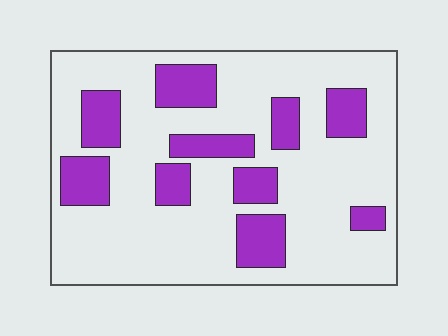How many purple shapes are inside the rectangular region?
10.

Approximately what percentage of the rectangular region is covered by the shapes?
Approximately 25%.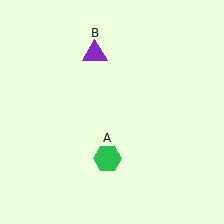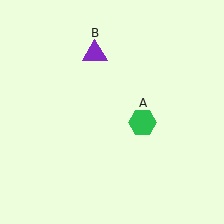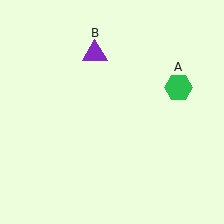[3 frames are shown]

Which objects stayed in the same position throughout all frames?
Purple triangle (object B) remained stationary.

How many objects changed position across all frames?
1 object changed position: green hexagon (object A).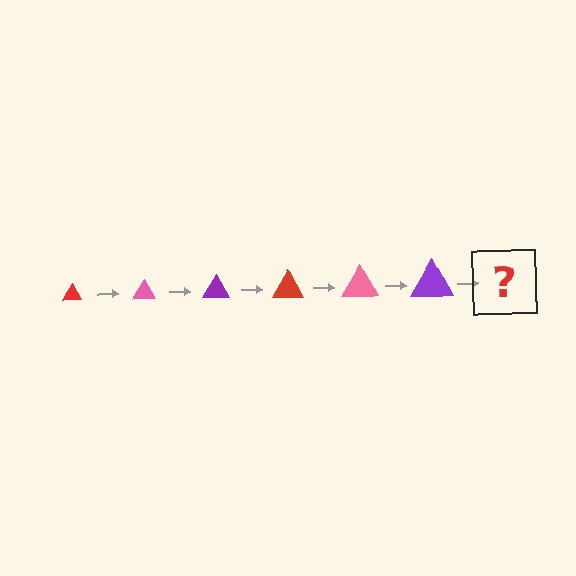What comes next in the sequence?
The next element should be a red triangle, larger than the previous one.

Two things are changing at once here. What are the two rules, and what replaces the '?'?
The two rules are that the triangle grows larger each step and the color cycles through red, pink, and purple. The '?' should be a red triangle, larger than the previous one.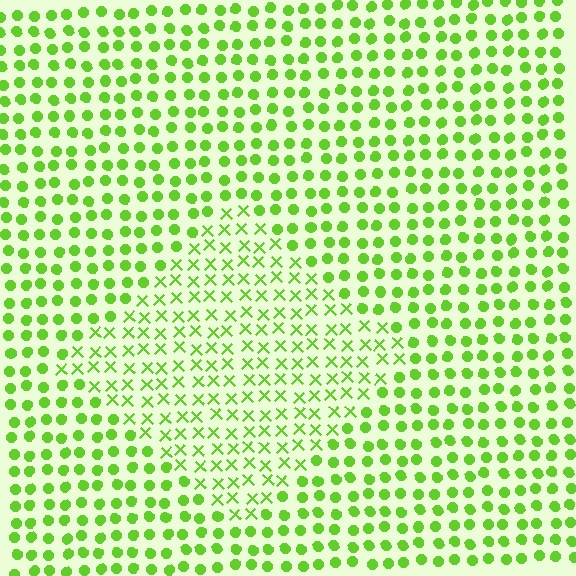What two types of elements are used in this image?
The image uses X marks inside the diamond region and circles outside it.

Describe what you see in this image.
The image is filled with small lime elements arranged in a uniform grid. A diamond-shaped region contains X marks, while the surrounding area contains circles. The boundary is defined purely by the change in element shape.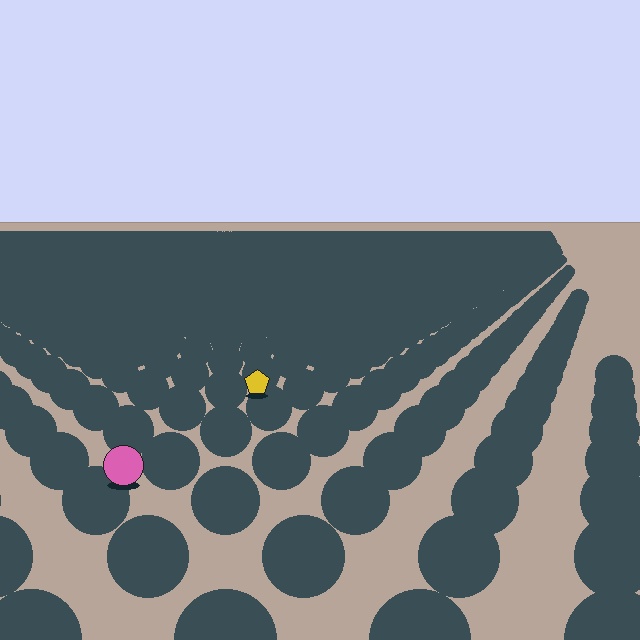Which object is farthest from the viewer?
The yellow pentagon is farthest from the viewer. It appears smaller and the ground texture around it is denser.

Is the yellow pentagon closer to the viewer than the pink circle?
No. The pink circle is closer — you can tell from the texture gradient: the ground texture is coarser near it.